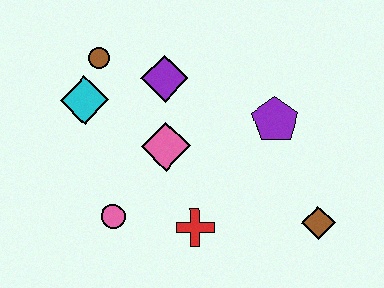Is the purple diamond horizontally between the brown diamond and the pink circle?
Yes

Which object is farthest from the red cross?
The brown circle is farthest from the red cross.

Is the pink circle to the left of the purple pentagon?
Yes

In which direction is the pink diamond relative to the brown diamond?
The pink diamond is to the left of the brown diamond.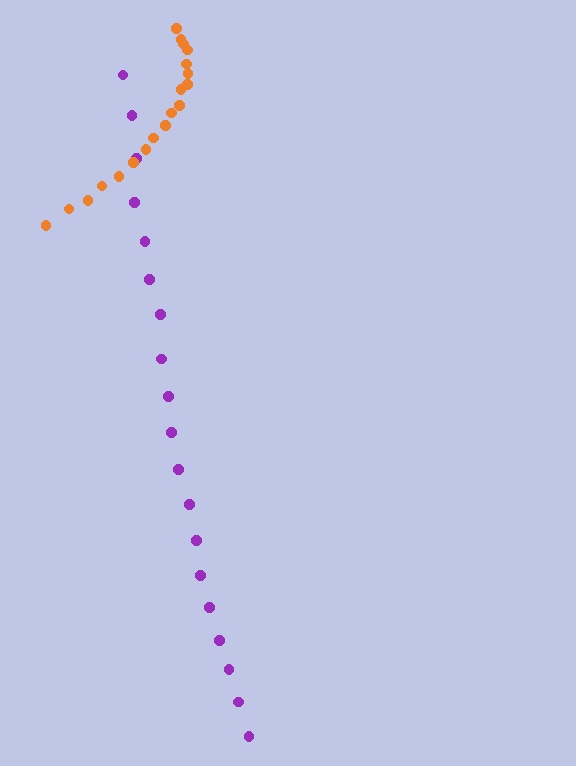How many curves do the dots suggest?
There are 2 distinct paths.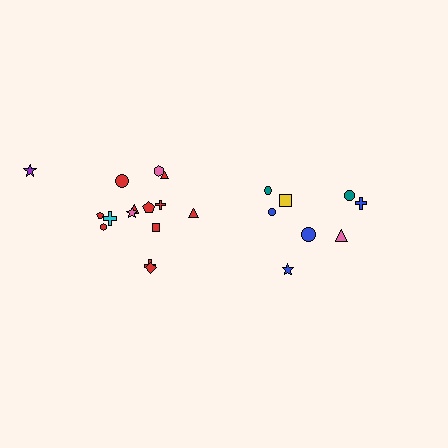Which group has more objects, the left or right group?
The left group.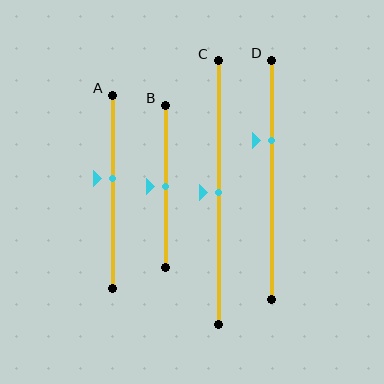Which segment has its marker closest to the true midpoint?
Segment B has its marker closest to the true midpoint.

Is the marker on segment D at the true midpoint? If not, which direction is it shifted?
No, the marker on segment D is shifted upward by about 16% of the segment length.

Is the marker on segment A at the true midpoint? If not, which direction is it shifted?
No, the marker on segment A is shifted upward by about 7% of the segment length.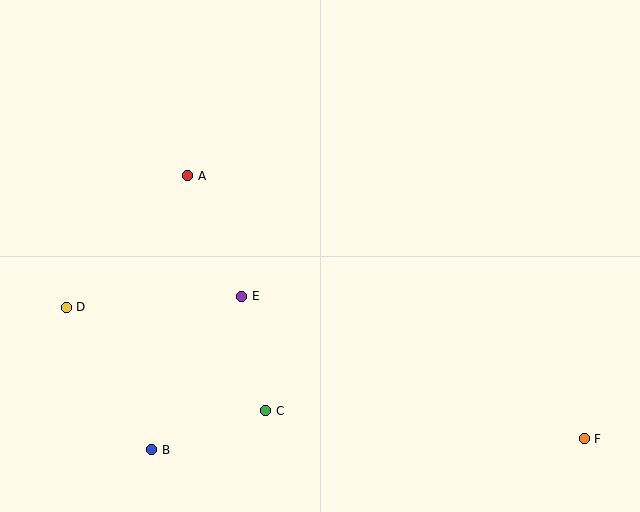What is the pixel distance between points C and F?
The distance between C and F is 319 pixels.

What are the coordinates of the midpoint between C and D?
The midpoint between C and D is at (166, 359).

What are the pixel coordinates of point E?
Point E is at (242, 296).